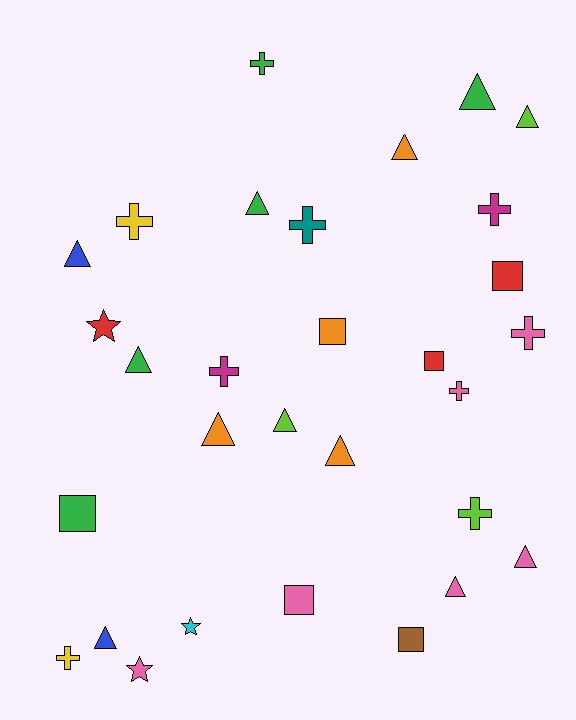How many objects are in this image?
There are 30 objects.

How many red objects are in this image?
There are 3 red objects.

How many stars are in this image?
There are 3 stars.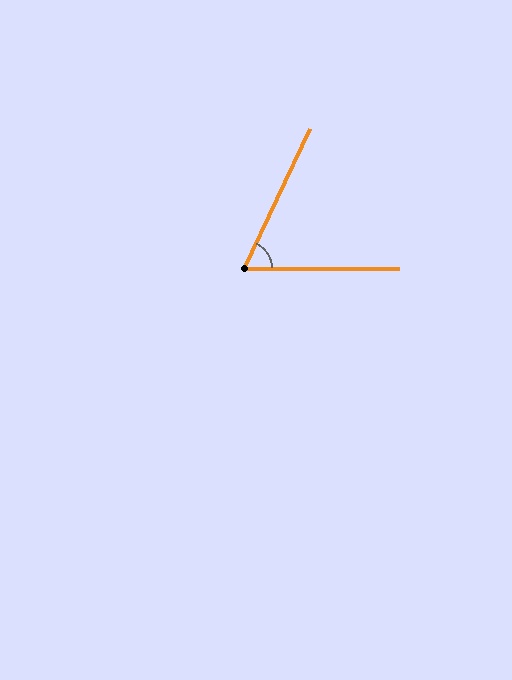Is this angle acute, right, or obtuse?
It is acute.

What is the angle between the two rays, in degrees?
Approximately 65 degrees.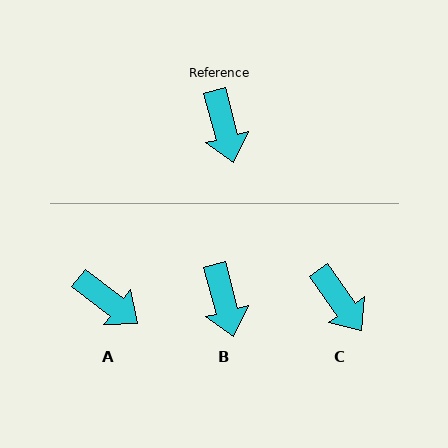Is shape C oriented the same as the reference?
No, it is off by about 21 degrees.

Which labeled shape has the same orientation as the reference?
B.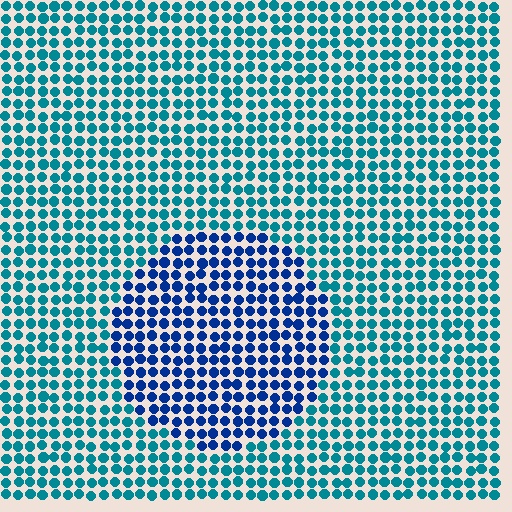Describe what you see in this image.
The image is filled with small teal elements in a uniform arrangement. A circle-shaped region is visible where the elements are tinted to a slightly different hue, forming a subtle color boundary.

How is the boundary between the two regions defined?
The boundary is defined purely by a slight shift in hue (about 36 degrees). Spacing, size, and orientation are identical on both sides.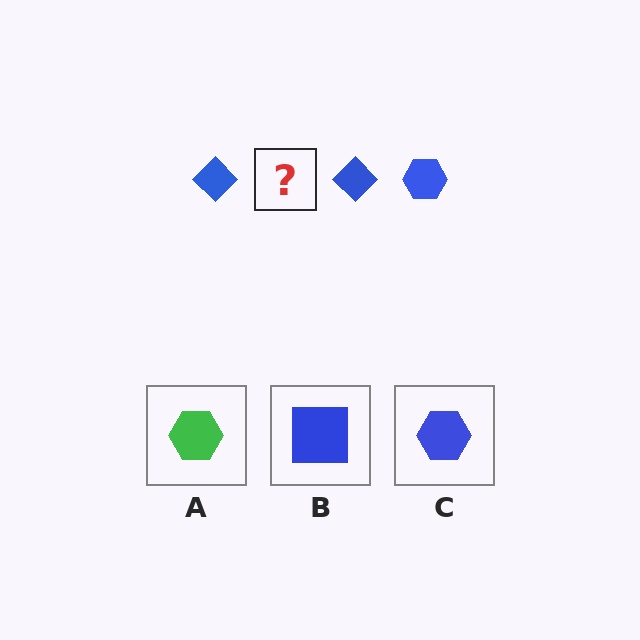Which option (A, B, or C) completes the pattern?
C.